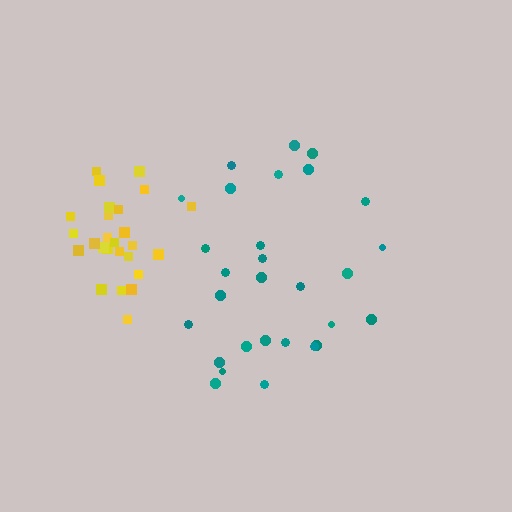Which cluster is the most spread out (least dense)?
Teal.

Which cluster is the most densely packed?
Yellow.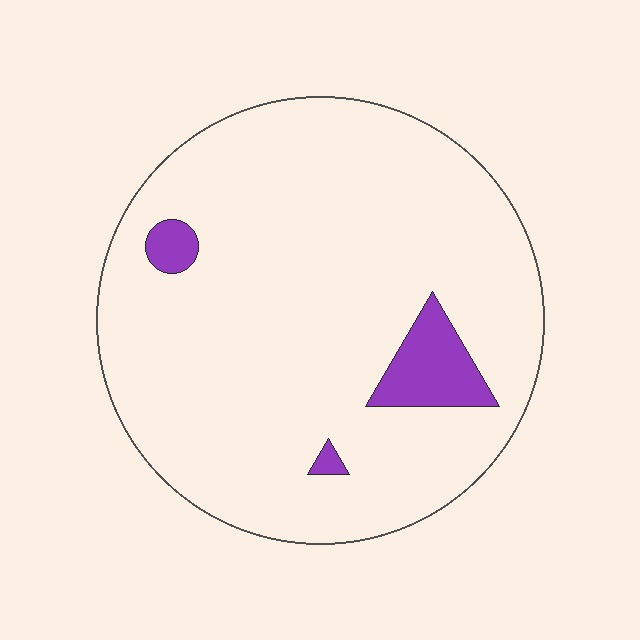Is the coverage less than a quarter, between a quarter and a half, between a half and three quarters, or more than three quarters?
Less than a quarter.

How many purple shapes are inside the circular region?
3.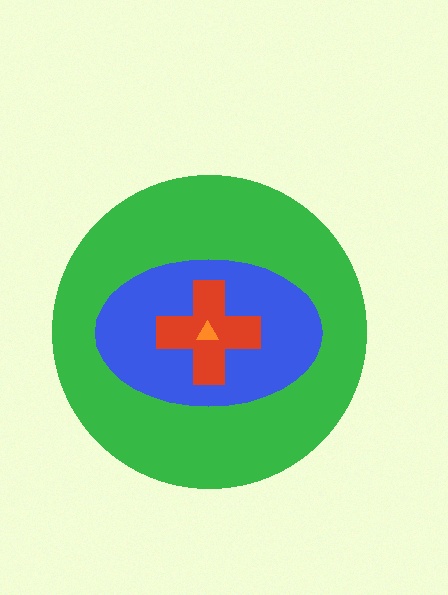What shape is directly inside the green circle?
The blue ellipse.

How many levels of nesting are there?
4.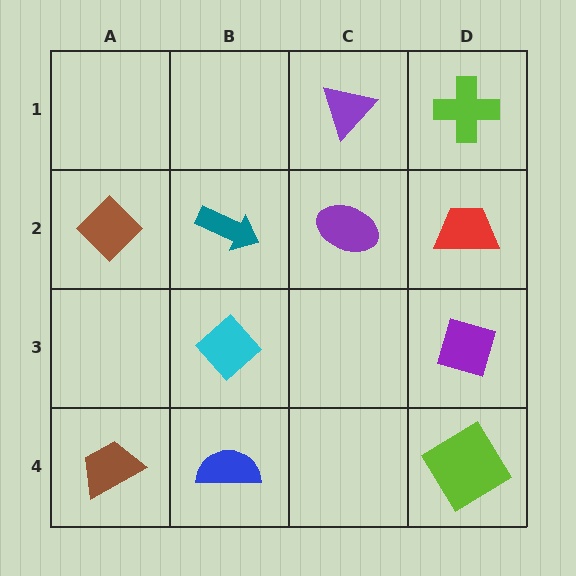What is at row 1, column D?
A lime cross.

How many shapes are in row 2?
4 shapes.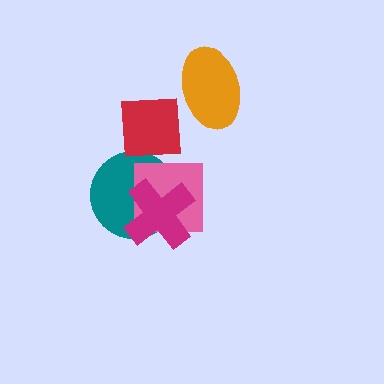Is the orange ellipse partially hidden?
Yes, it is partially covered by another shape.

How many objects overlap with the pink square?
2 objects overlap with the pink square.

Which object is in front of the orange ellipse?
The red square is in front of the orange ellipse.